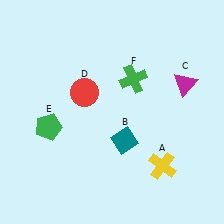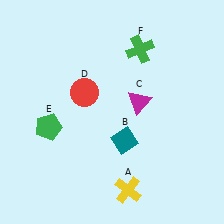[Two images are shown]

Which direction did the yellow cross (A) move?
The yellow cross (A) moved left.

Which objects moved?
The objects that moved are: the yellow cross (A), the magenta triangle (C), the green cross (F).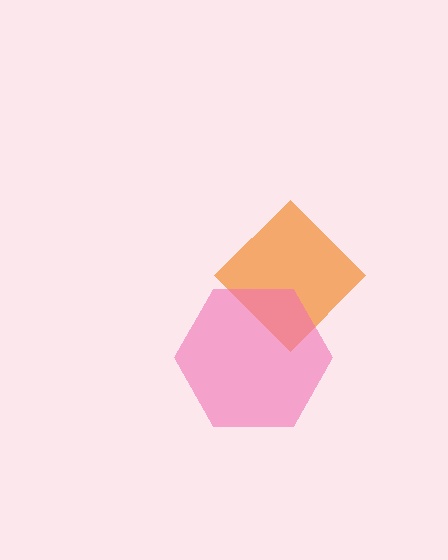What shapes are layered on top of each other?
The layered shapes are: an orange diamond, a pink hexagon.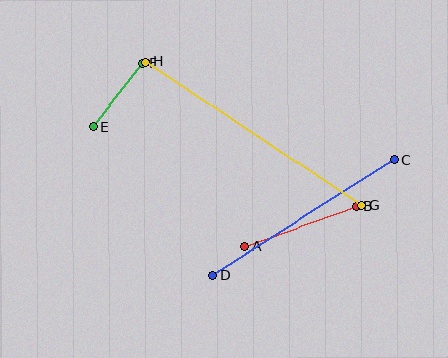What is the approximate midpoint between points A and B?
The midpoint is at approximately (301, 226) pixels.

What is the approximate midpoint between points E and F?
The midpoint is at approximately (118, 95) pixels.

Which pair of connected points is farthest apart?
Points G and H are farthest apart.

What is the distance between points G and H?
The distance is approximately 259 pixels.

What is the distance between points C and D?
The distance is approximately 216 pixels.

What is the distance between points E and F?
The distance is approximately 81 pixels.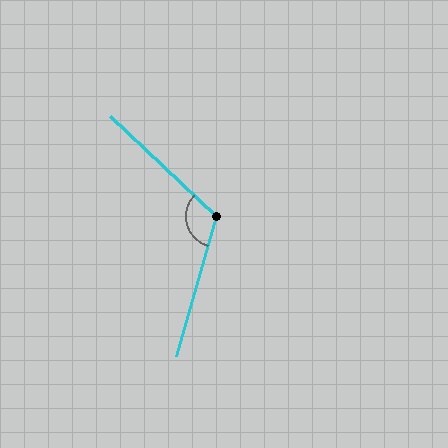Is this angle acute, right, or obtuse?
It is obtuse.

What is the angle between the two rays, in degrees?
Approximately 118 degrees.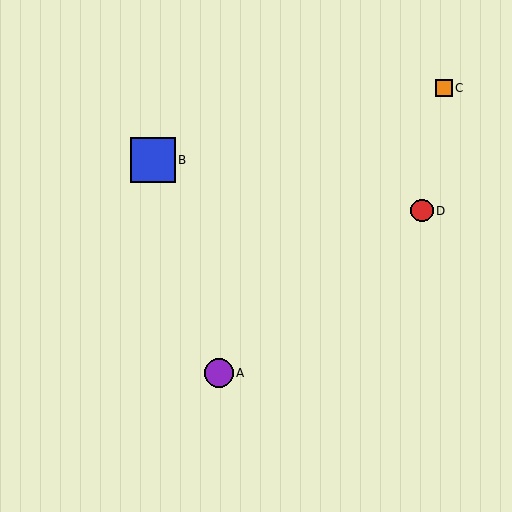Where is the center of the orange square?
The center of the orange square is at (444, 88).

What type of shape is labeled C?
Shape C is an orange square.